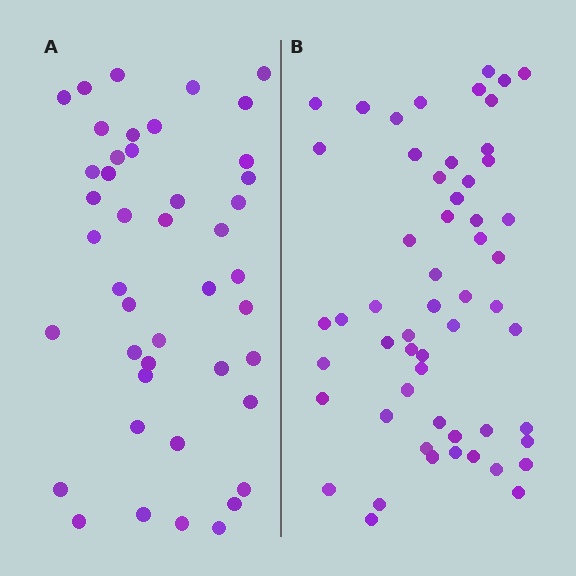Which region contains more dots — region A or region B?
Region B (the right region) has more dots.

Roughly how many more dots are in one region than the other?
Region B has roughly 12 or so more dots than region A.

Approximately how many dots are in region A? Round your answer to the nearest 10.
About 40 dots. (The exact count is 44, which rounds to 40.)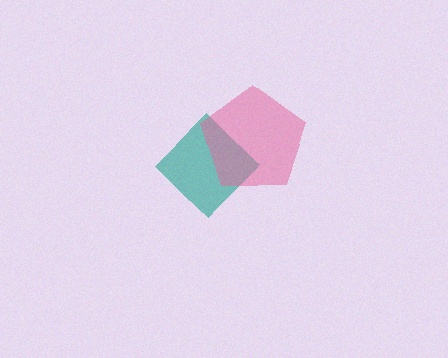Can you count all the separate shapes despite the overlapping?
Yes, there are 2 separate shapes.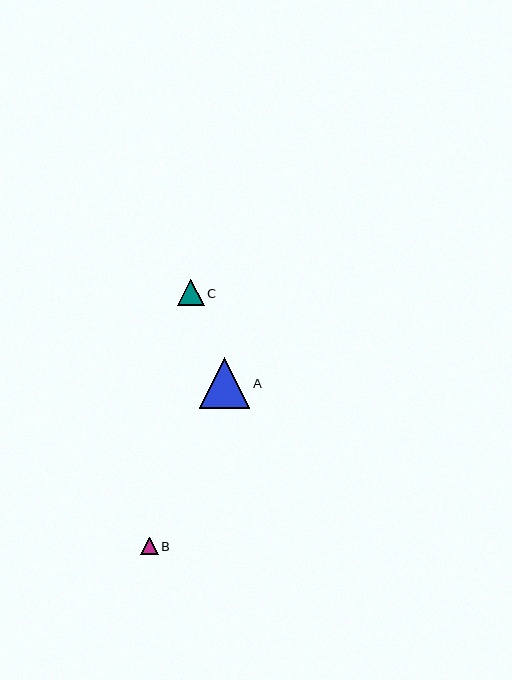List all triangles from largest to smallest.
From largest to smallest: A, C, B.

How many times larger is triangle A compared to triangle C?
Triangle A is approximately 1.9 times the size of triangle C.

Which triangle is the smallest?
Triangle B is the smallest with a size of approximately 17 pixels.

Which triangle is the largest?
Triangle A is the largest with a size of approximately 50 pixels.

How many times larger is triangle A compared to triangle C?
Triangle A is approximately 1.9 times the size of triangle C.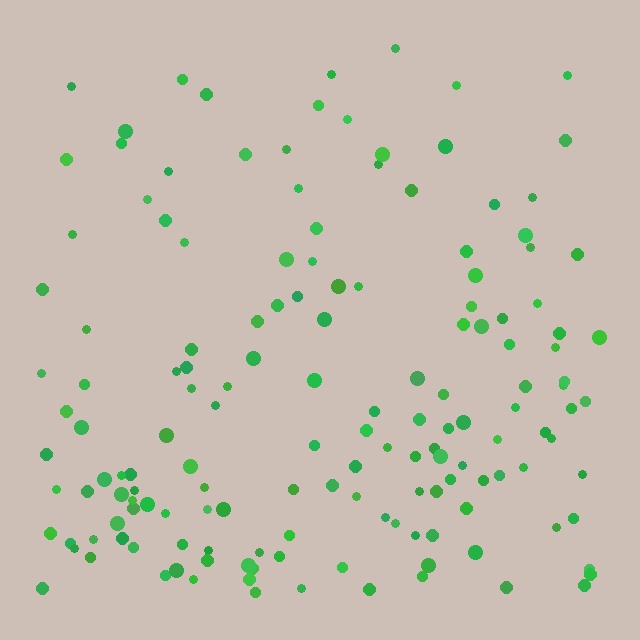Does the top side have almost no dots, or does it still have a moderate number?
Still a moderate number, just noticeably fewer than the bottom.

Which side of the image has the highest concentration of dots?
The bottom.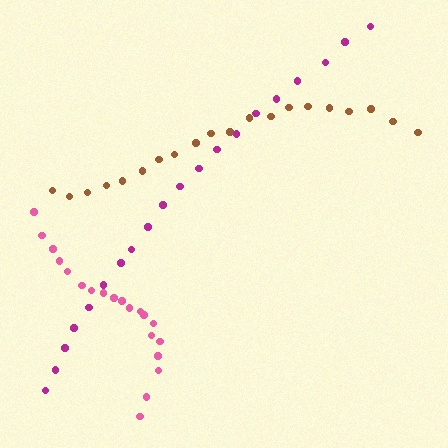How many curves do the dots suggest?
There are 3 distinct paths.